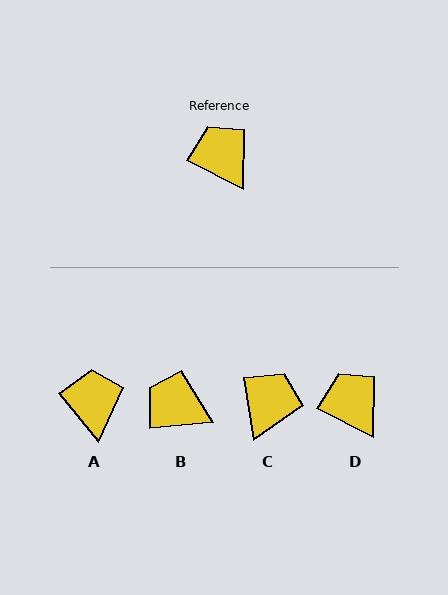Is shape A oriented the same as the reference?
No, it is off by about 24 degrees.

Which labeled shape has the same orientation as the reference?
D.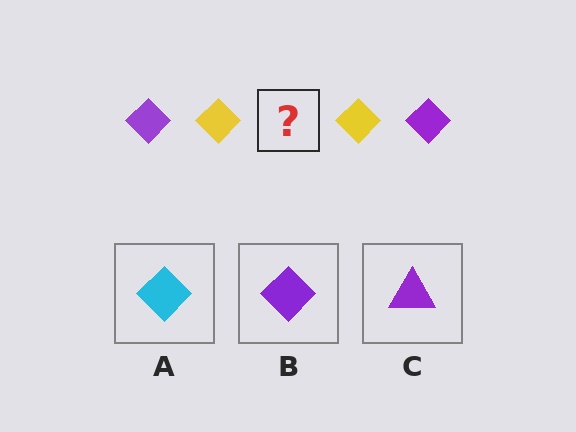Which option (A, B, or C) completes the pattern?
B.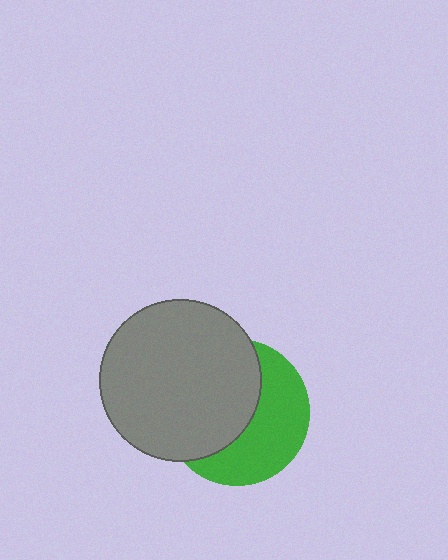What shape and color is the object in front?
The object in front is a gray circle.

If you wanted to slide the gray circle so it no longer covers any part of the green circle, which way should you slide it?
Slide it left — that is the most direct way to separate the two shapes.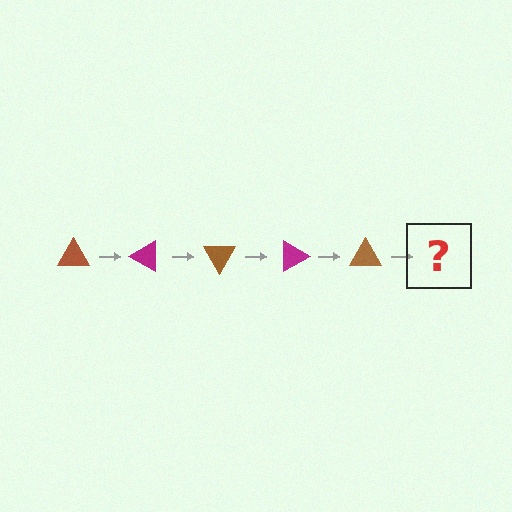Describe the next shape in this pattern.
It should be a magenta triangle, rotated 150 degrees from the start.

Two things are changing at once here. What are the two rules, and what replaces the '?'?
The two rules are that it rotates 30 degrees each step and the color cycles through brown and magenta. The '?' should be a magenta triangle, rotated 150 degrees from the start.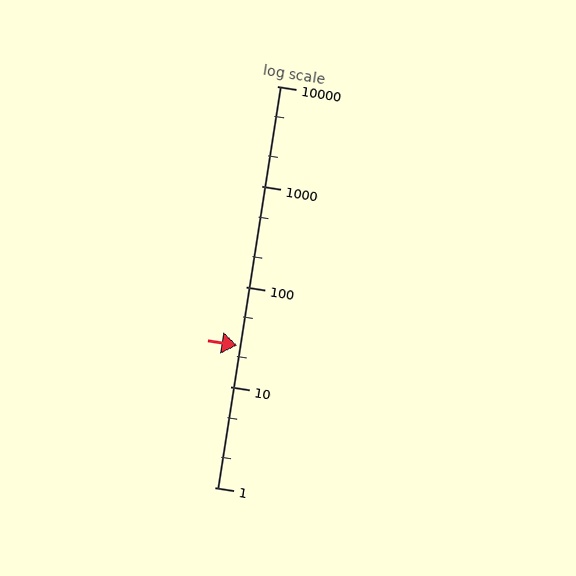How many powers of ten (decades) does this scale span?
The scale spans 4 decades, from 1 to 10000.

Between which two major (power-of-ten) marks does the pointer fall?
The pointer is between 10 and 100.